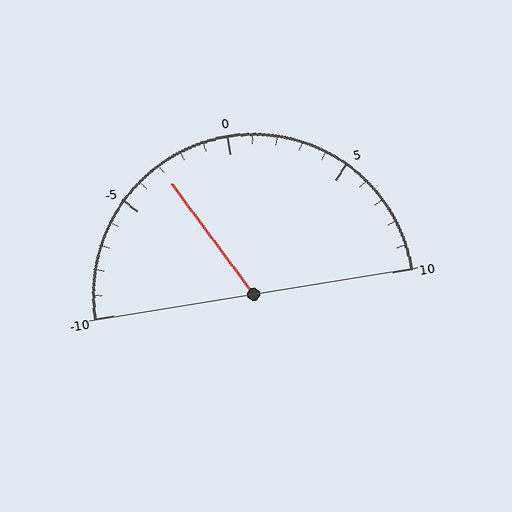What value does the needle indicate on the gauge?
The needle indicates approximately -3.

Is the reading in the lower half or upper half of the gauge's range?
The reading is in the lower half of the range (-10 to 10).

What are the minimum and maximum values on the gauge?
The gauge ranges from -10 to 10.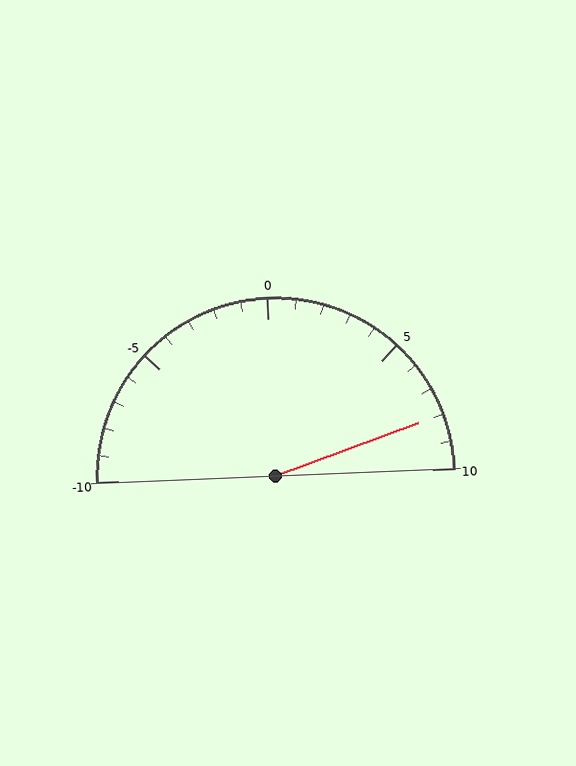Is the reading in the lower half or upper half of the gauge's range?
The reading is in the upper half of the range (-10 to 10).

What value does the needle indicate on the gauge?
The needle indicates approximately 8.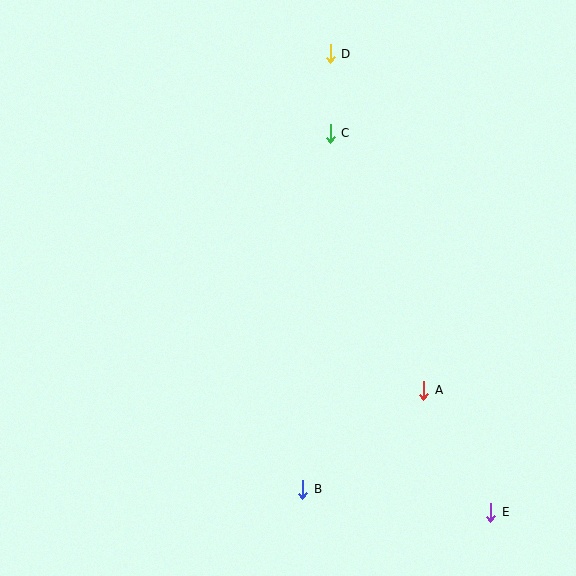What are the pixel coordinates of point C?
Point C is at (330, 133).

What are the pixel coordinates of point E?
Point E is at (491, 512).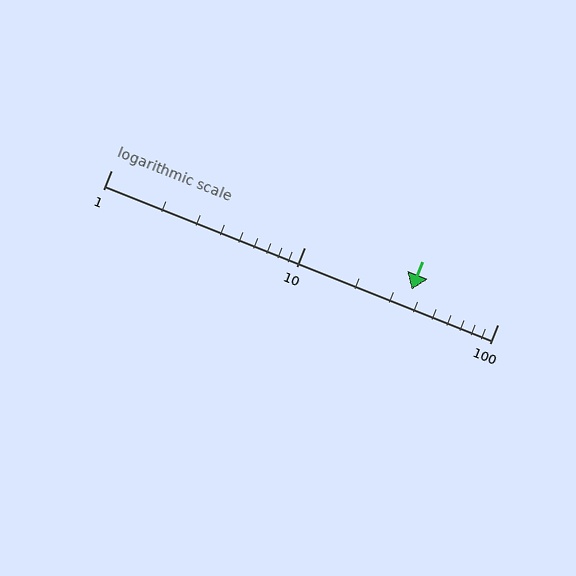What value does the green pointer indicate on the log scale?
The pointer indicates approximately 36.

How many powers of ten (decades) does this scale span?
The scale spans 2 decades, from 1 to 100.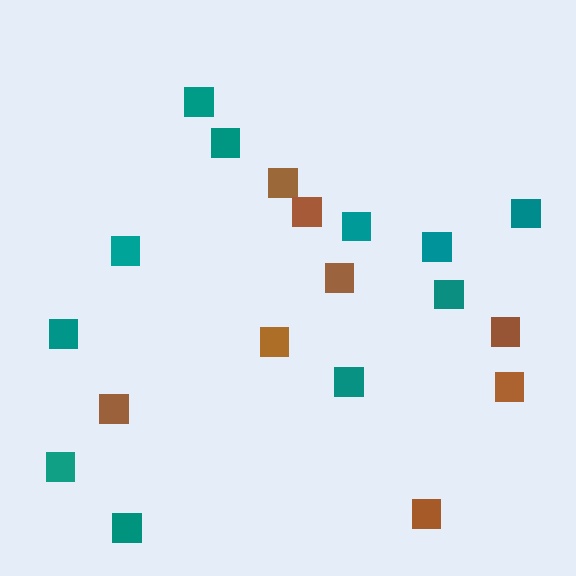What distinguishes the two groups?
There are 2 groups: one group of teal squares (11) and one group of brown squares (8).